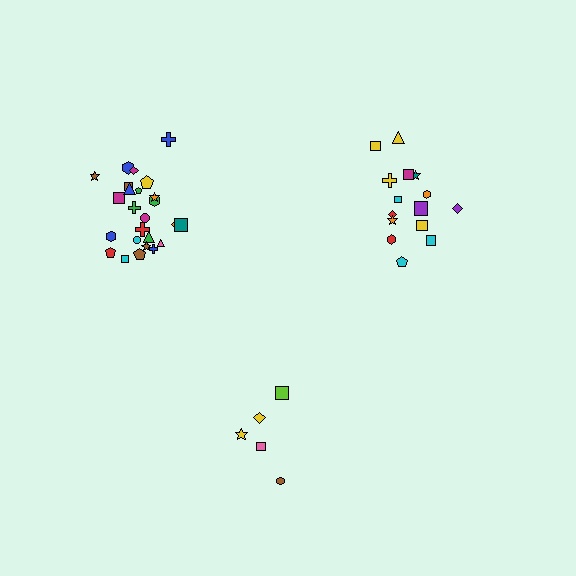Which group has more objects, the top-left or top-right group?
The top-left group.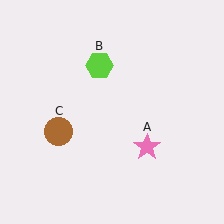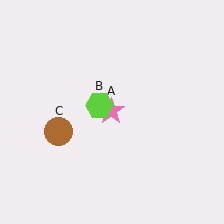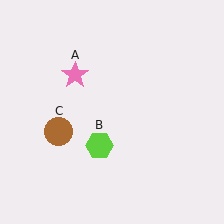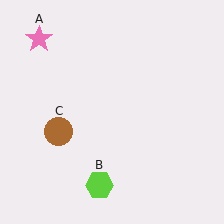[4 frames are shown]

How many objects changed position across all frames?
2 objects changed position: pink star (object A), lime hexagon (object B).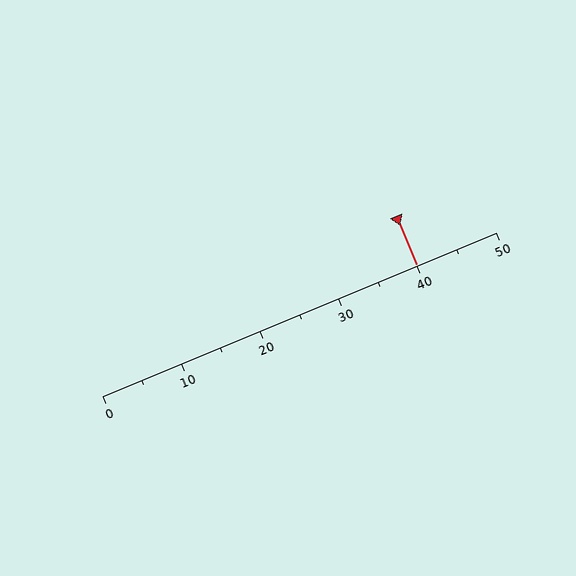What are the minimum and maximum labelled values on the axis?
The axis runs from 0 to 50.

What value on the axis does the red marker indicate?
The marker indicates approximately 40.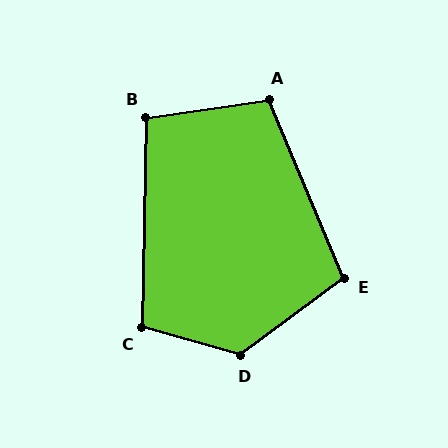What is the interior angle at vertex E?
Approximately 104 degrees (obtuse).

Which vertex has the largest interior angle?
D, at approximately 128 degrees.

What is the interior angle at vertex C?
Approximately 105 degrees (obtuse).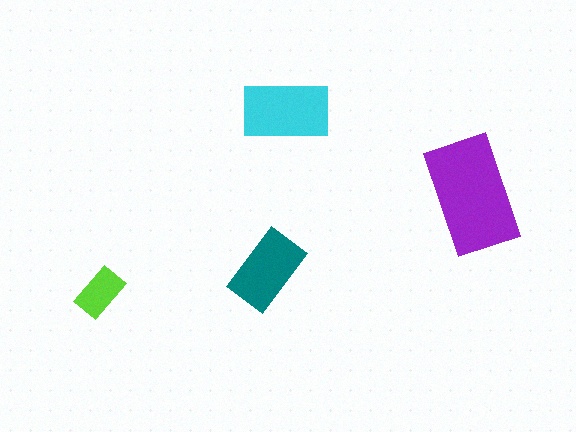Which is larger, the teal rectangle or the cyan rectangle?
The cyan one.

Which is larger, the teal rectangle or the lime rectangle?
The teal one.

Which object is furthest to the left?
The lime rectangle is leftmost.